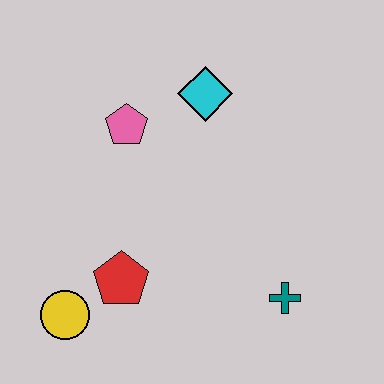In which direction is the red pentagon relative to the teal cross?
The red pentagon is to the left of the teal cross.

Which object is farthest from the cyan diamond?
The yellow circle is farthest from the cyan diamond.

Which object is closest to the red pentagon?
The yellow circle is closest to the red pentagon.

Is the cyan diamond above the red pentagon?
Yes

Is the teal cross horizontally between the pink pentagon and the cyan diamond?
No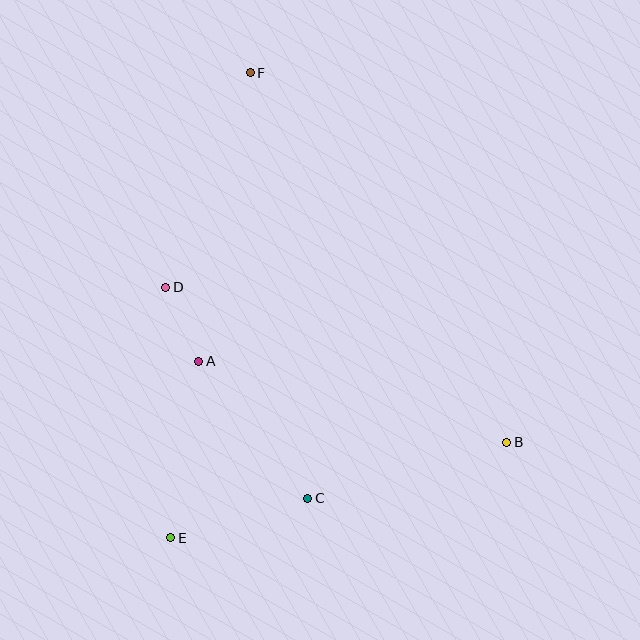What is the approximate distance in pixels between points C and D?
The distance between C and D is approximately 254 pixels.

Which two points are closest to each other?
Points A and D are closest to each other.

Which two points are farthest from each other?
Points E and F are farthest from each other.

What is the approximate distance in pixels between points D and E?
The distance between D and E is approximately 250 pixels.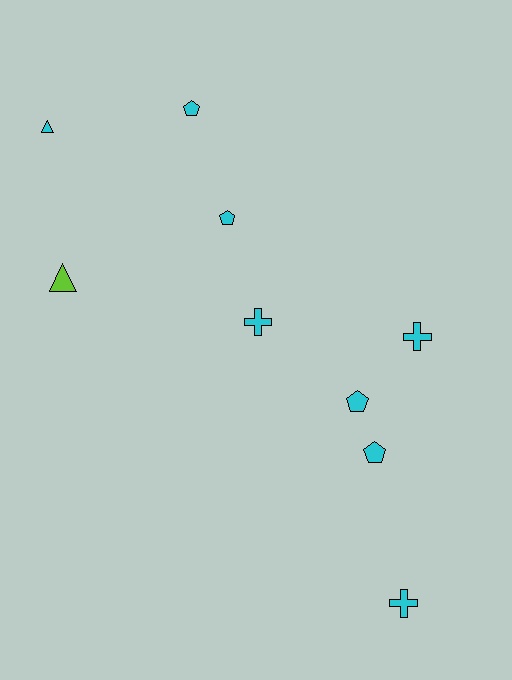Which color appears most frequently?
Cyan, with 8 objects.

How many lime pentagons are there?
There are no lime pentagons.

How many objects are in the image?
There are 9 objects.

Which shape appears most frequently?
Pentagon, with 4 objects.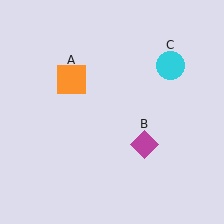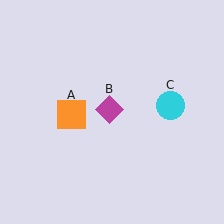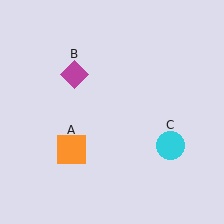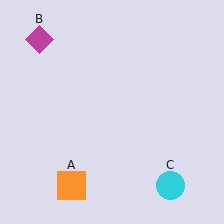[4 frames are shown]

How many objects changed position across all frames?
3 objects changed position: orange square (object A), magenta diamond (object B), cyan circle (object C).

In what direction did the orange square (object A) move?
The orange square (object A) moved down.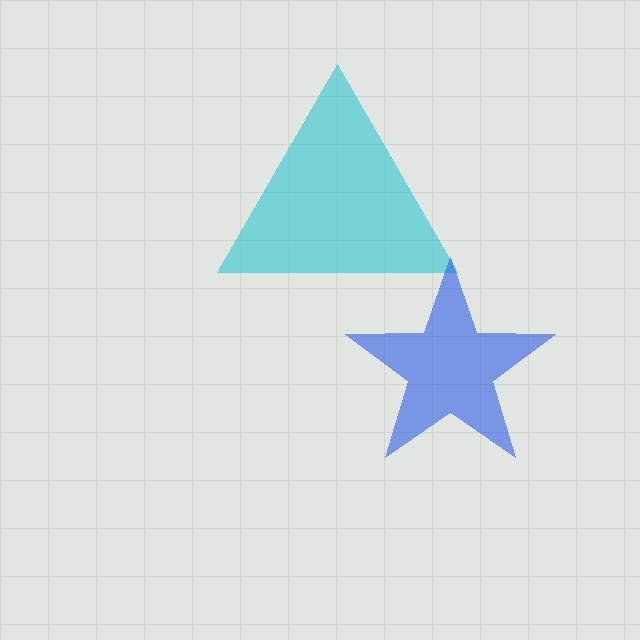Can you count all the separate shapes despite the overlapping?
Yes, there are 2 separate shapes.